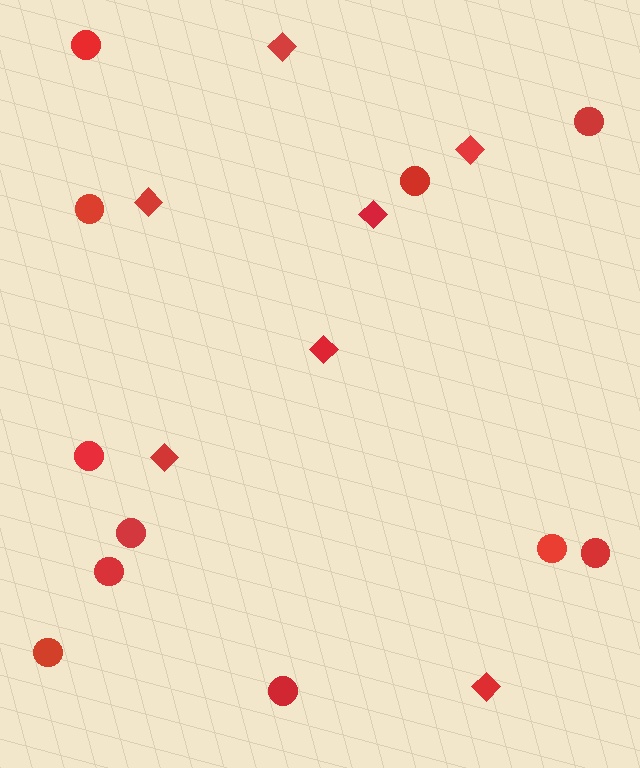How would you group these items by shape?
There are 2 groups: one group of diamonds (7) and one group of circles (11).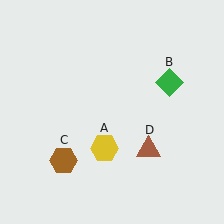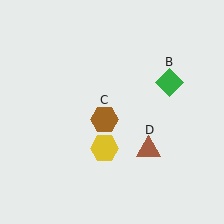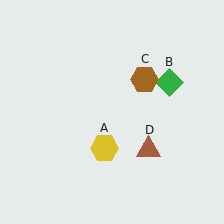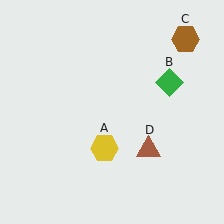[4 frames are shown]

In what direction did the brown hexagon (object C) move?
The brown hexagon (object C) moved up and to the right.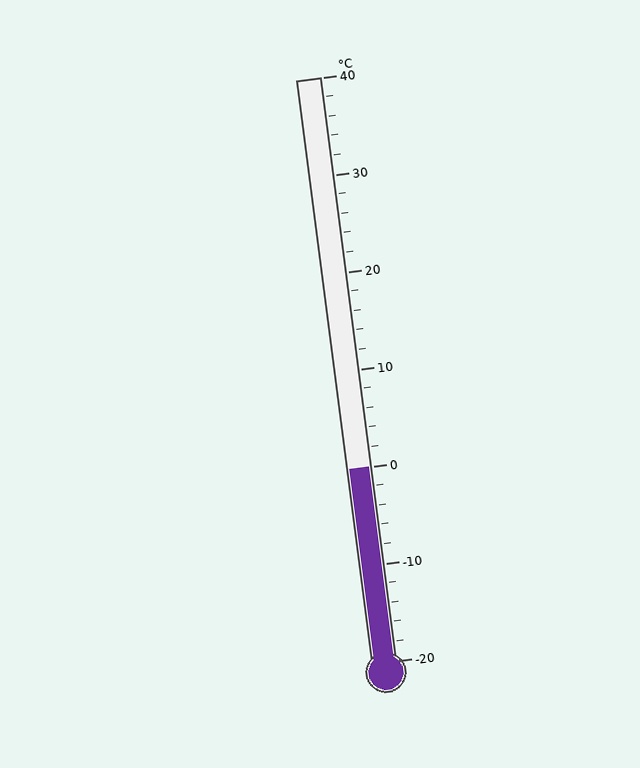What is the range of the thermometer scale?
The thermometer scale ranges from -20°C to 40°C.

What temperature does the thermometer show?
The thermometer shows approximately 0°C.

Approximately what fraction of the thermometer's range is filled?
The thermometer is filled to approximately 35% of its range.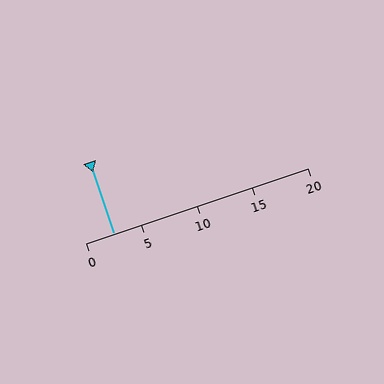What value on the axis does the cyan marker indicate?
The marker indicates approximately 2.5.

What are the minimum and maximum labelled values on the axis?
The axis runs from 0 to 20.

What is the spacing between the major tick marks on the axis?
The major ticks are spaced 5 apart.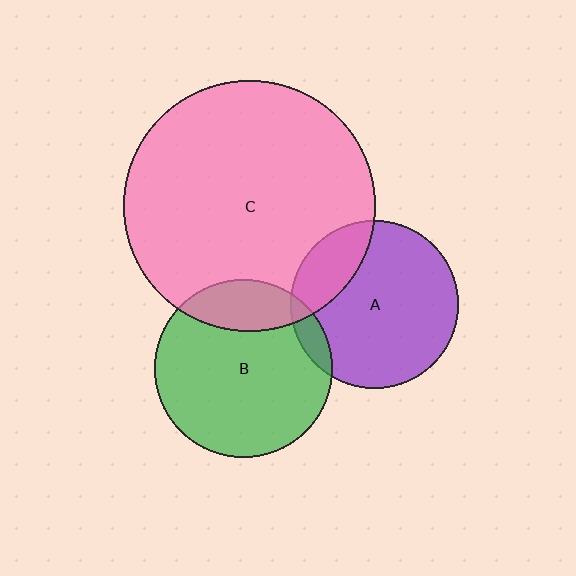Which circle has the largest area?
Circle C (pink).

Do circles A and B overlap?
Yes.